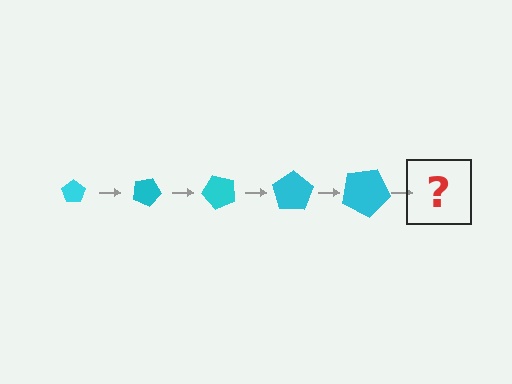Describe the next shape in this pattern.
It should be a pentagon, larger than the previous one and rotated 125 degrees from the start.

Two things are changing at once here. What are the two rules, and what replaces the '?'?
The two rules are that the pentagon grows larger each step and it rotates 25 degrees each step. The '?' should be a pentagon, larger than the previous one and rotated 125 degrees from the start.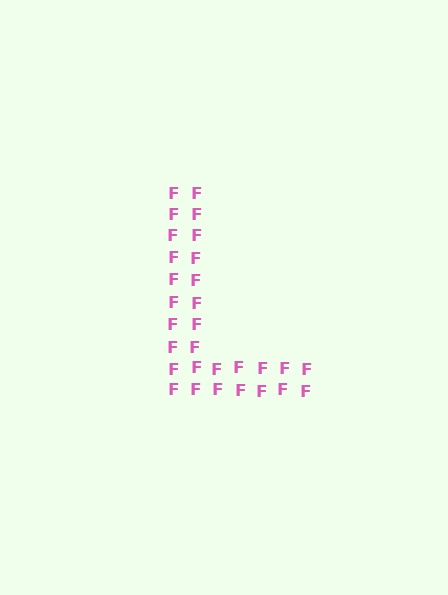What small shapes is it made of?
It is made of small letter F's.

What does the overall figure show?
The overall figure shows the letter L.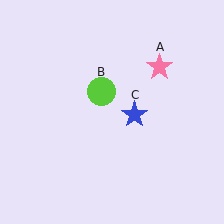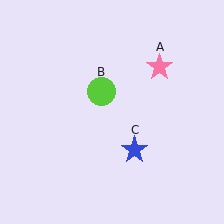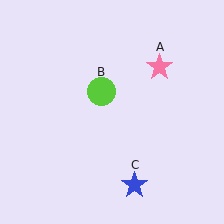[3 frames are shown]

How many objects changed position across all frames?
1 object changed position: blue star (object C).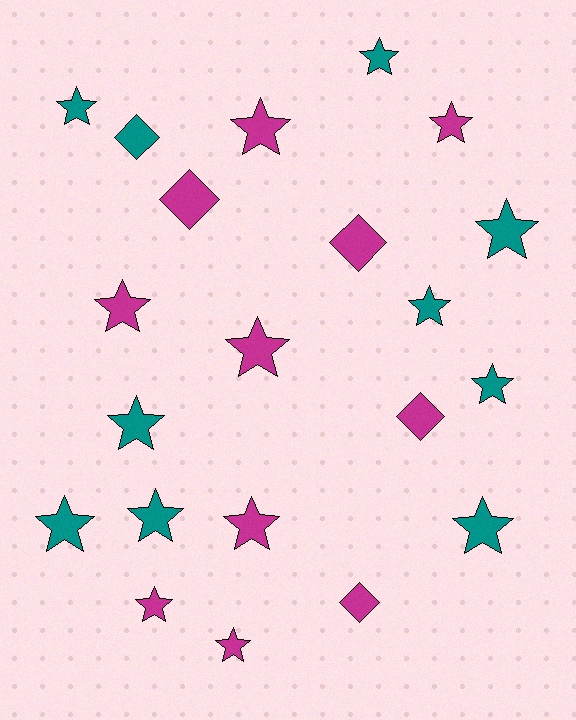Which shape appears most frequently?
Star, with 16 objects.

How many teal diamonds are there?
There is 1 teal diamond.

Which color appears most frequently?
Magenta, with 11 objects.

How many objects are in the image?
There are 21 objects.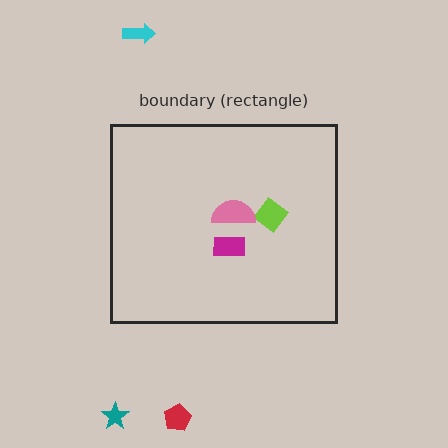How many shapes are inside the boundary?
3 inside, 3 outside.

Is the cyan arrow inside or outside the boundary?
Outside.